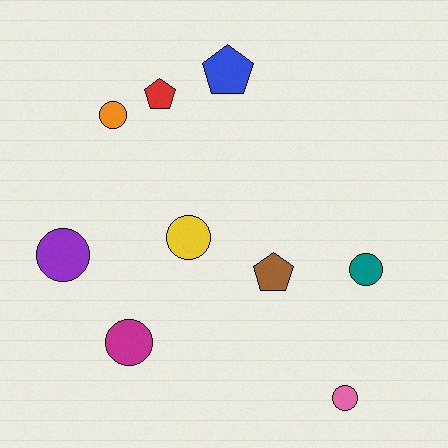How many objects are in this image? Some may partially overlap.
There are 9 objects.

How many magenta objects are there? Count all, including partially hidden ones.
There is 1 magenta object.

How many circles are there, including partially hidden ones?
There are 6 circles.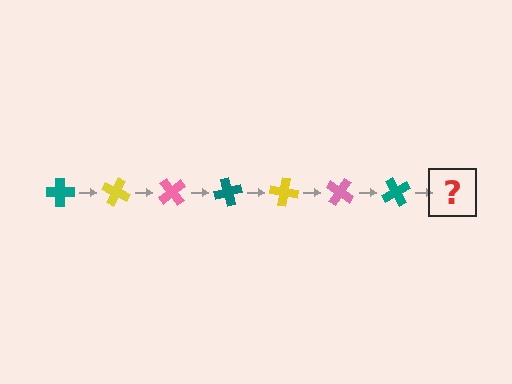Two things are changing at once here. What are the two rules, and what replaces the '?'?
The two rules are that it rotates 25 degrees each step and the color cycles through teal, yellow, and pink. The '?' should be a yellow cross, rotated 175 degrees from the start.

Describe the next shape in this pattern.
It should be a yellow cross, rotated 175 degrees from the start.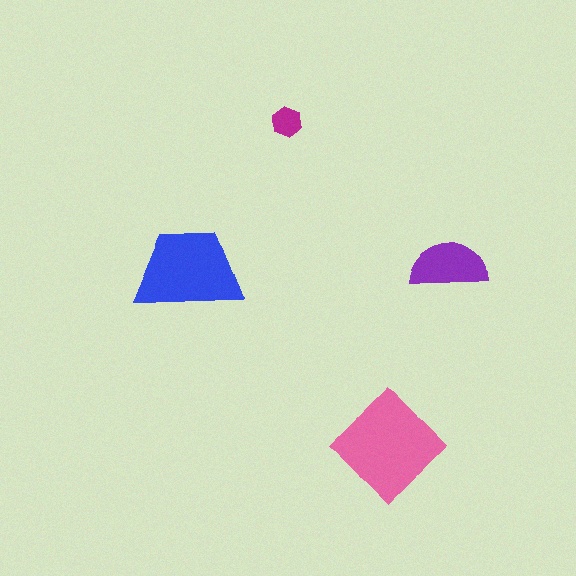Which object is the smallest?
The magenta hexagon.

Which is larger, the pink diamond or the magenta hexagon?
The pink diamond.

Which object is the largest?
The pink diamond.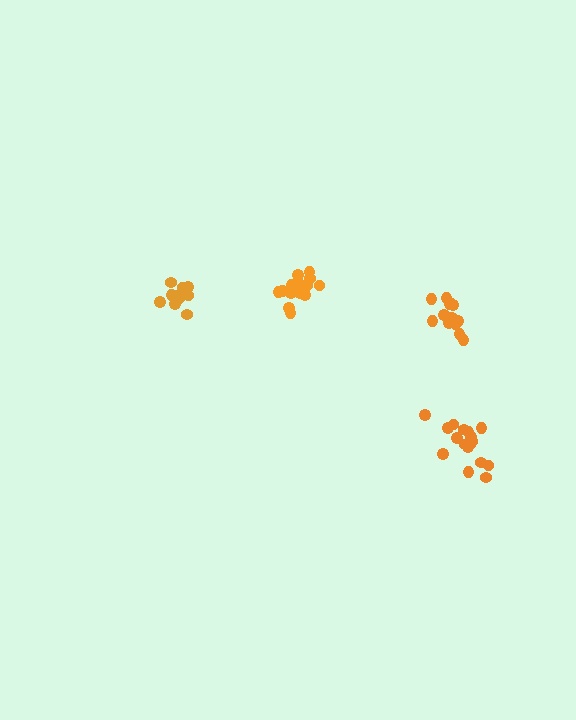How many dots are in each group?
Group 1: 13 dots, Group 2: 17 dots, Group 3: 17 dots, Group 4: 16 dots (63 total).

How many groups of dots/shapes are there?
There are 4 groups.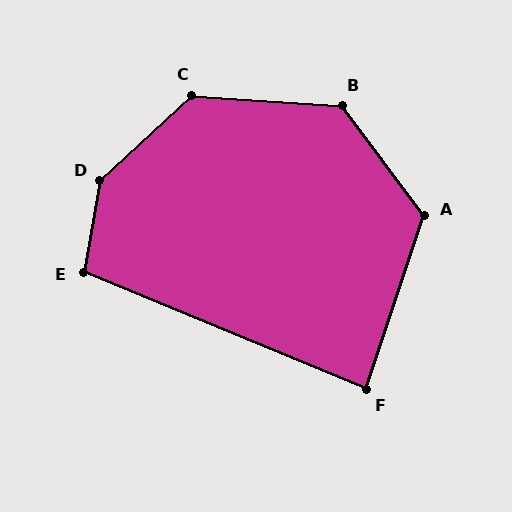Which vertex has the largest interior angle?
D, at approximately 143 degrees.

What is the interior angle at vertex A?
Approximately 125 degrees (obtuse).